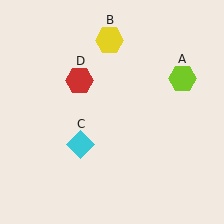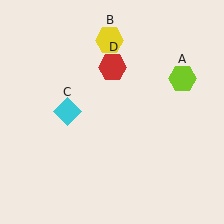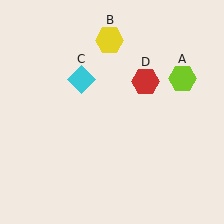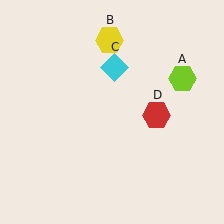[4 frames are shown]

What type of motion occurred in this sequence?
The cyan diamond (object C), red hexagon (object D) rotated clockwise around the center of the scene.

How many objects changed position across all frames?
2 objects changed position: cyan diamond (object C), red hexagon (object D).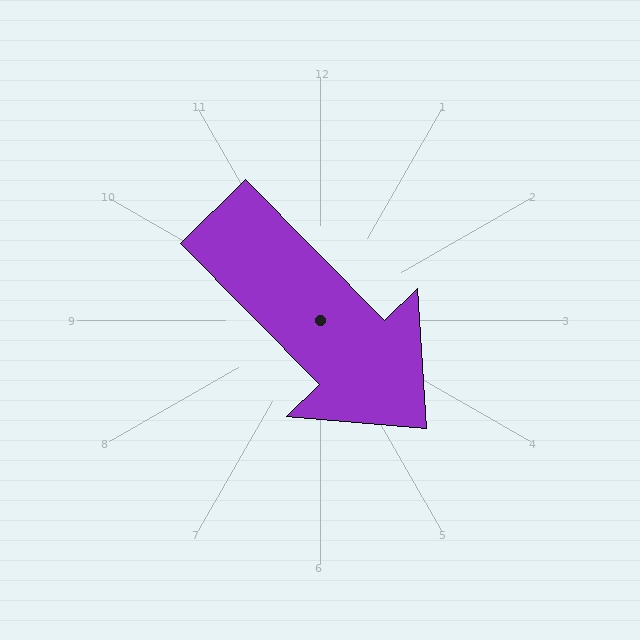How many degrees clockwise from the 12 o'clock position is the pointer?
Approximately 135 degrees.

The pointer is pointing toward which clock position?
Roughly 5 o'clock.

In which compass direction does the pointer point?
Southeast.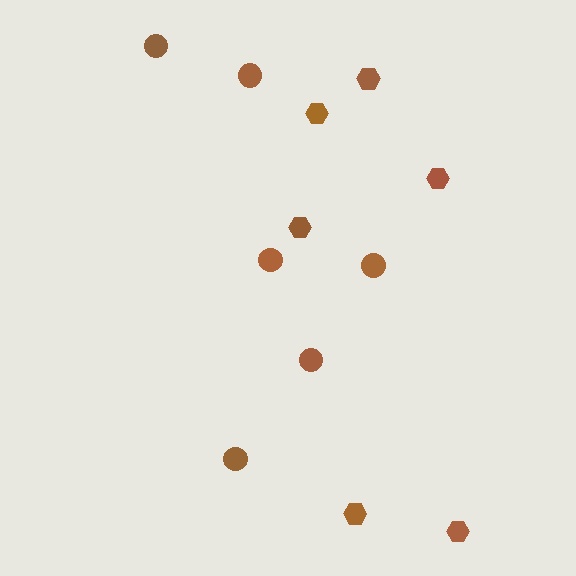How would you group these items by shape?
There are 2 groups: one group of circles (6) and one group of hexagons (6).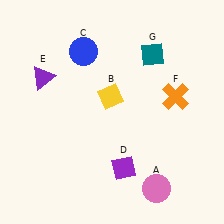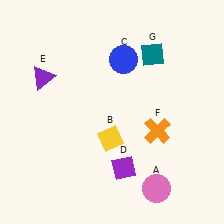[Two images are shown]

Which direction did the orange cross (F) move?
The orange cross (F) moved down.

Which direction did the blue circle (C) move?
The blue circle (C) moved right.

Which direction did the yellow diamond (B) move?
The yellow diamond (B) moved down.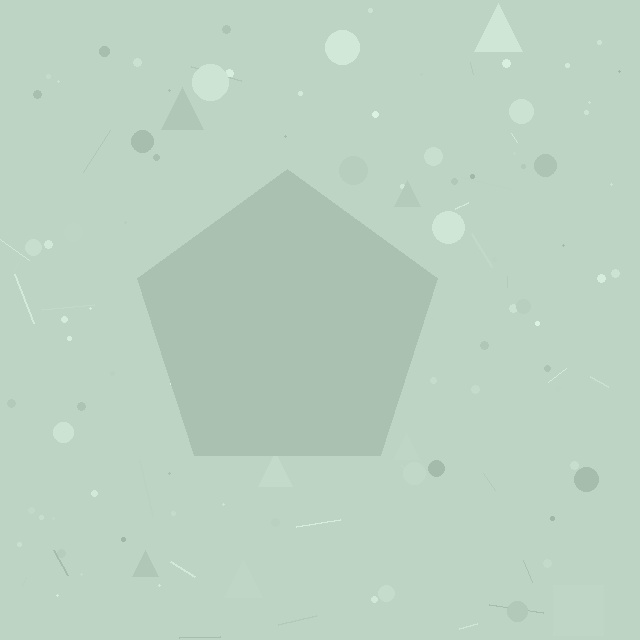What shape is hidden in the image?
A pentagon is hidden in the image.